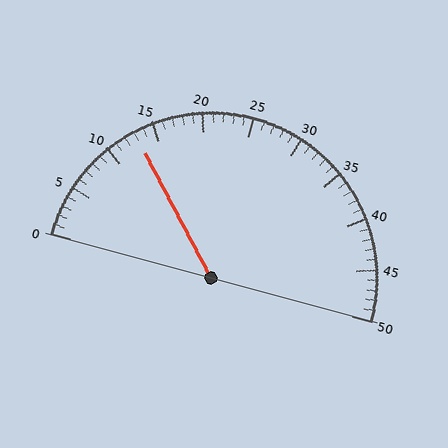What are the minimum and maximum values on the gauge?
The gauge ranges from 0 to 50.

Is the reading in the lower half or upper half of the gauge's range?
The reading is in the lower half of the range (0 to 50).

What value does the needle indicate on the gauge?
The needle indicates approximately 13.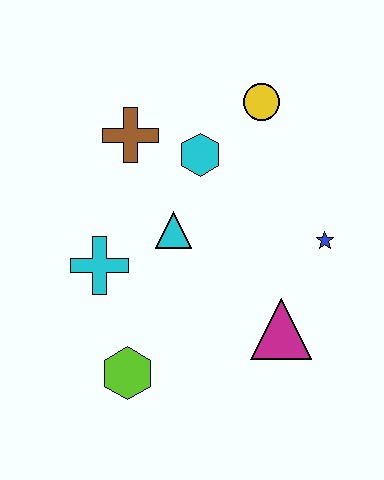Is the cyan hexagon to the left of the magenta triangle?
Yes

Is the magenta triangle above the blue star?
No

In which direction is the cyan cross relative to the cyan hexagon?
The cyan cross is below the cyan hexagon.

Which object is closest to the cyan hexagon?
The brown cross is closest to the cyan hexagon.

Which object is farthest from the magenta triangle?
The brown cross is farthest from the magenta triangle.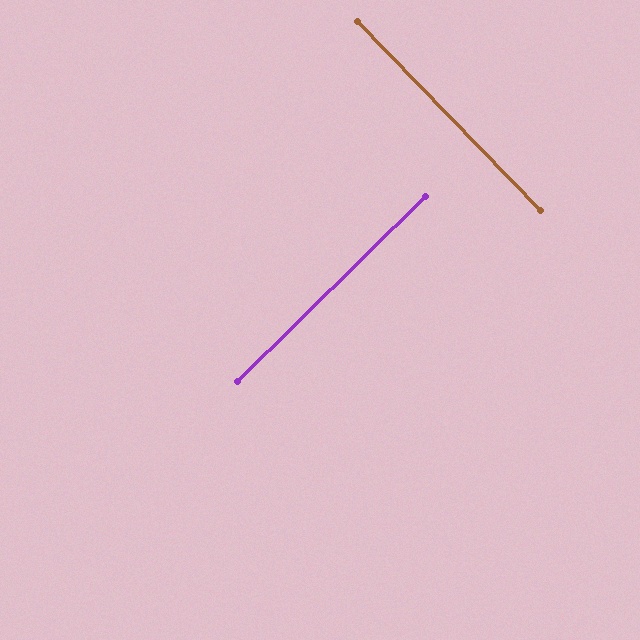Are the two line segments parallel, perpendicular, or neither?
Perpendicular — they meet at approximately 90°.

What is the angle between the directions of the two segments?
Approximately 90 degrees.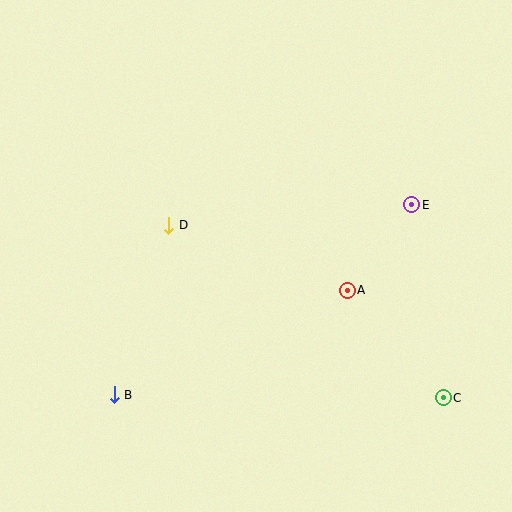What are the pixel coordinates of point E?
Point E is at (412, 205).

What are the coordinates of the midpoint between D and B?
The midpoint between D and B is at (142, 310).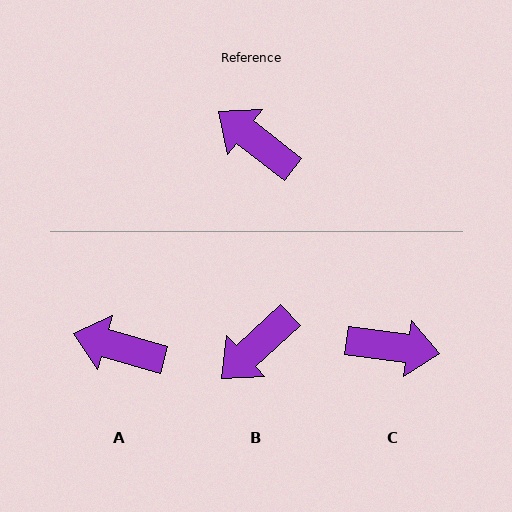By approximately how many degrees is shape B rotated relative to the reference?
Approximately 81 degrees counter-clockwise.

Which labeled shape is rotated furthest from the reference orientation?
C, about 150 degrees away.